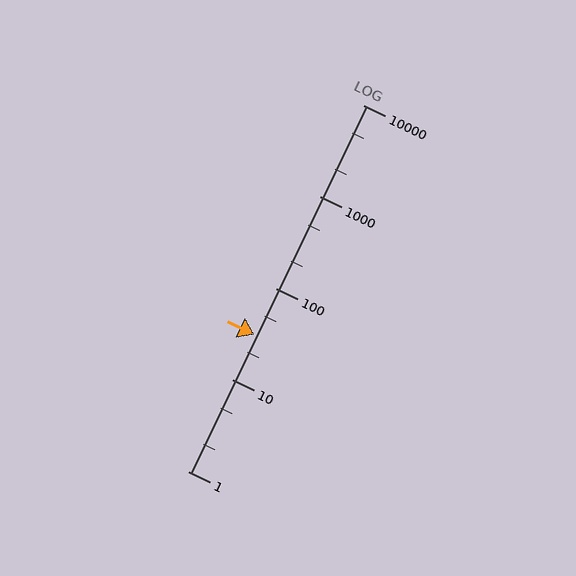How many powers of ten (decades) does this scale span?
The scale spans 4 decades, from 1 to 10000.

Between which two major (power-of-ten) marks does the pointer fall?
The pointer is between 10 and 100.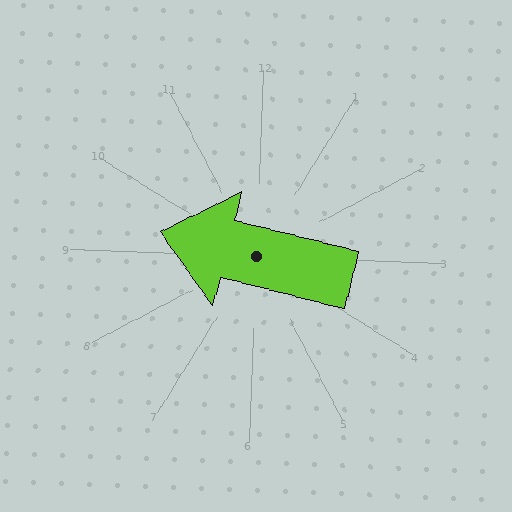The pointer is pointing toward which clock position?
Roughly 9 o'clock.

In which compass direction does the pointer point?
West.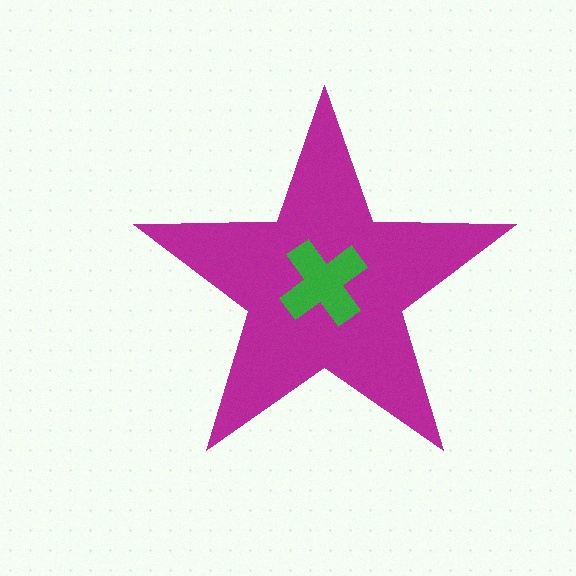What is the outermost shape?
The magenta star.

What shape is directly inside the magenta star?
The green cross.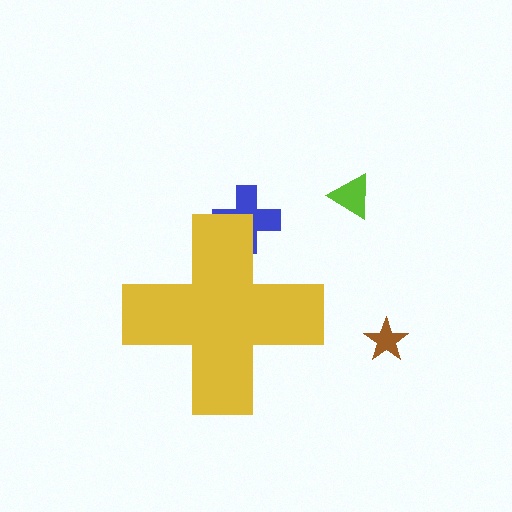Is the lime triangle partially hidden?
No, the lime triangle is fully visible.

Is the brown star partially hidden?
No, the brown star is fully visible.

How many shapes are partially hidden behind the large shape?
1 shape is partially hidden.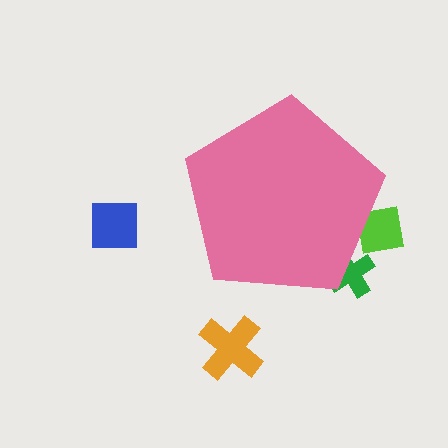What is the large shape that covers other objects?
A pink pentagon.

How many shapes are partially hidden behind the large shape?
2 shapes are partially hidden.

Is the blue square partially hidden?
No, the blue square is fully visible.